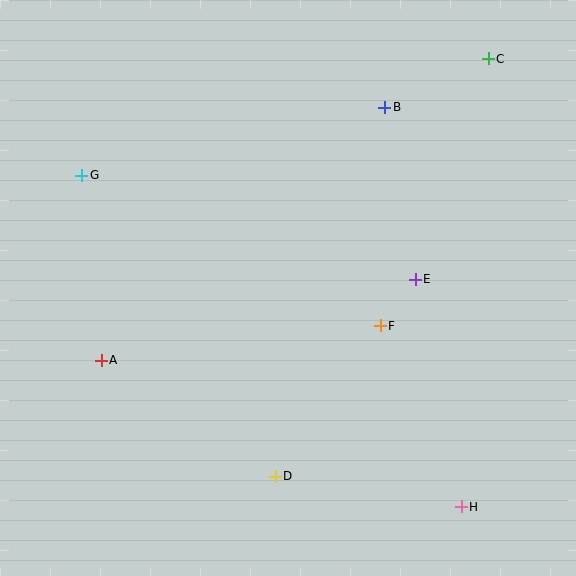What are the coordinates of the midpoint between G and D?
The midpoint between G and D is at (178, 326).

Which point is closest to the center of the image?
Point F at (380, 326) is closest to the center.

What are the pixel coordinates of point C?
Point C is at (488, 59).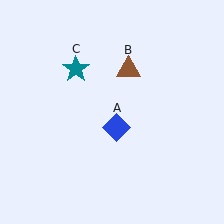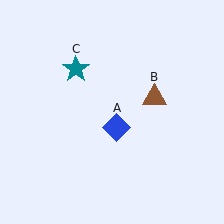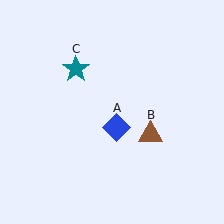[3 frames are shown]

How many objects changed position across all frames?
1 object changed position: brown triangle (object B).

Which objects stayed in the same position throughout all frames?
Blue diamond (object A) and teal star (object C) remained stationary.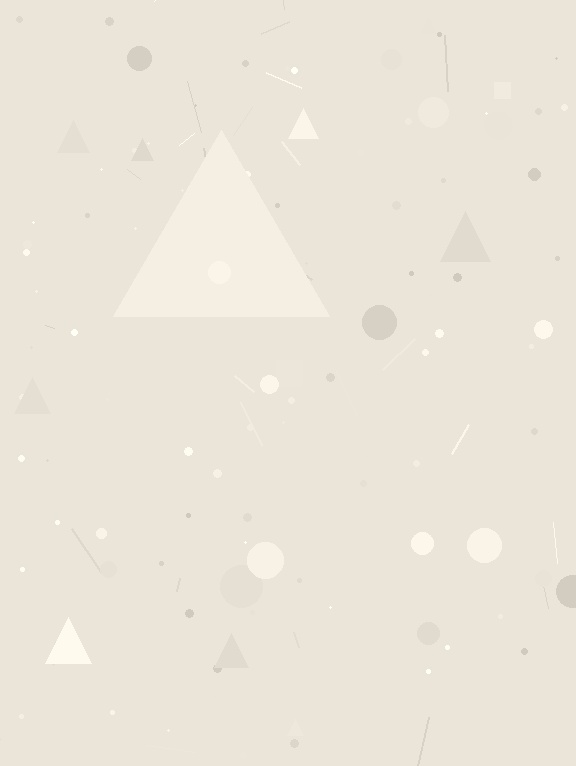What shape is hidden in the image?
A triangle is hidden in the image.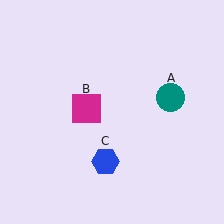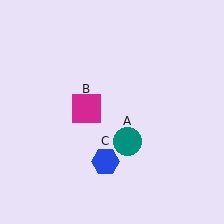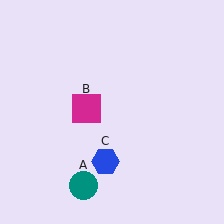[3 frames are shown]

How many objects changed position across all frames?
1 object changed position: teal circle (object A).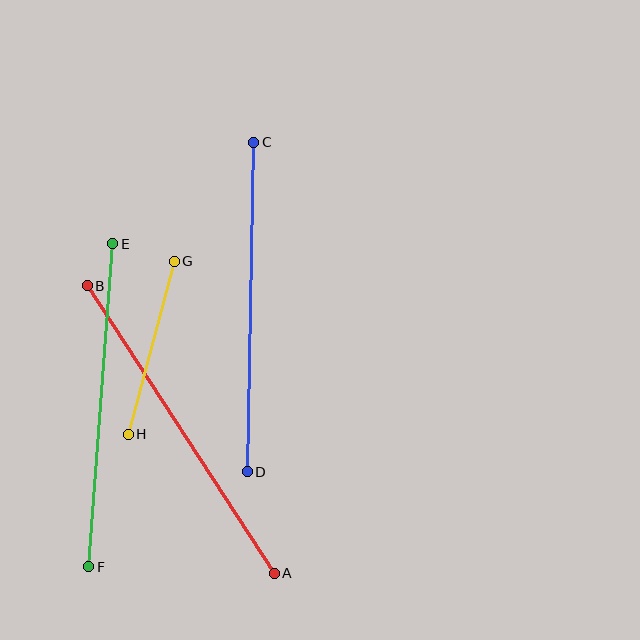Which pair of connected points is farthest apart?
Points A and B are farthest apart.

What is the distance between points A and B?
The distance is approximately 343 pixels.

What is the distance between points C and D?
The distance is approximately 329 pixels.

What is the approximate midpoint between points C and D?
The midpoint is at approximately (251, 307) pixels.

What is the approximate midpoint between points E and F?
The midpoint is at approximately (101, 405) pixels.